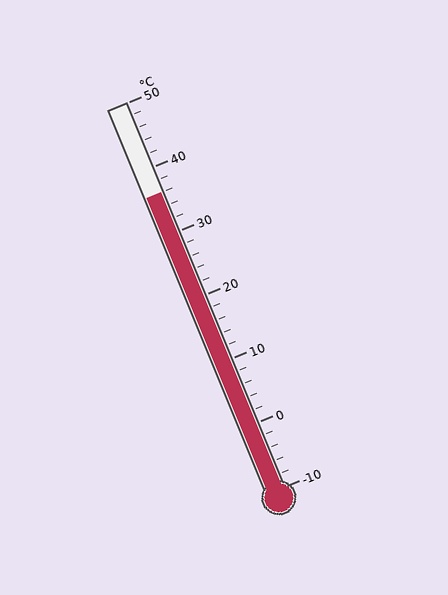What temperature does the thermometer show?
The thermometer shows approximately 36°C.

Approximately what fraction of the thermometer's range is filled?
The thermometer is filled to approximately 75% of its range.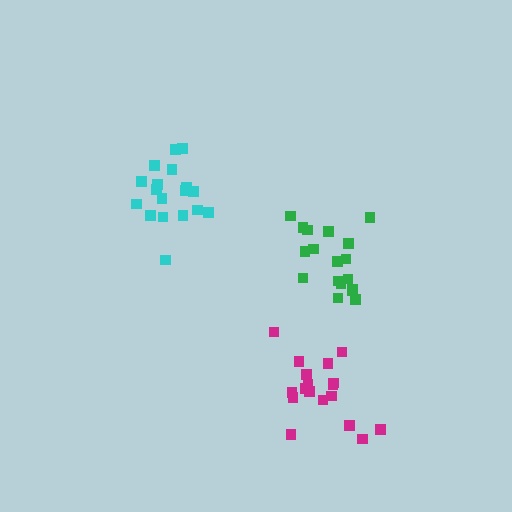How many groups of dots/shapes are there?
There are 3 groups.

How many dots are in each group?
Group 1: 18 dots, Group 2: 19 dots, Group 3: 18 dots (55 total).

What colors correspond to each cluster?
The clusters are colored: green, magenta, cyan.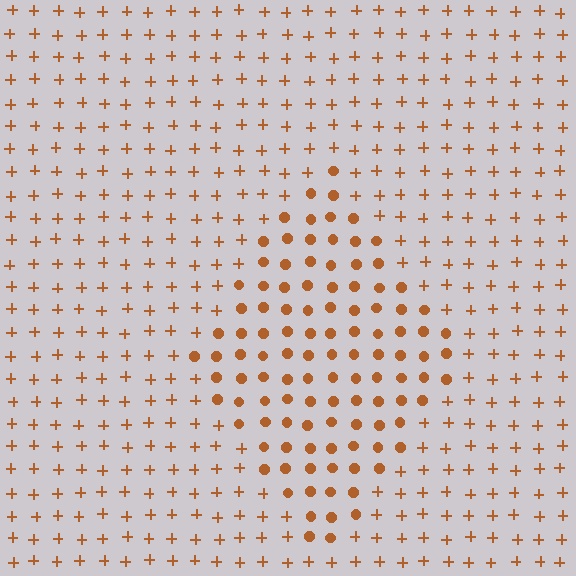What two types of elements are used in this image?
The image uses circles inside the diamond region and plus signs outside it.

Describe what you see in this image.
The image is filled with small brown elements arranged in a uniform grid. A diamond-shaped region contains circles, while the surrounding area contains plus signs. The boundary is defined purely by the change in element shape.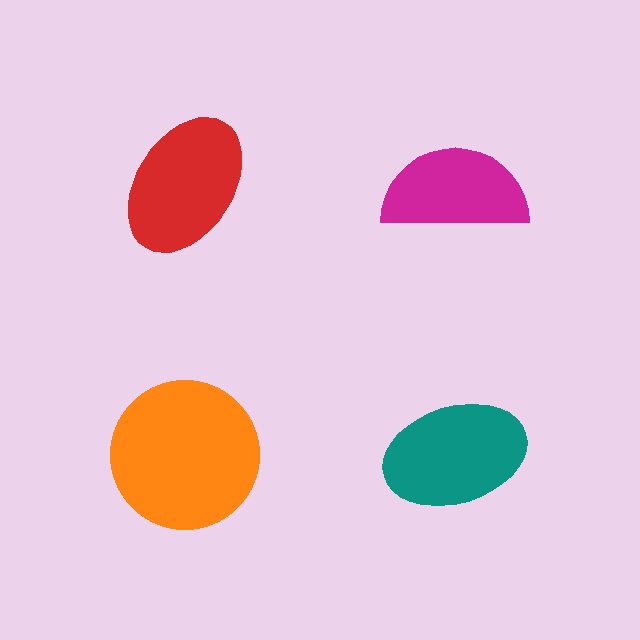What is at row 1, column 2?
A magenta semicircle.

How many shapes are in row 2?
2 shapes.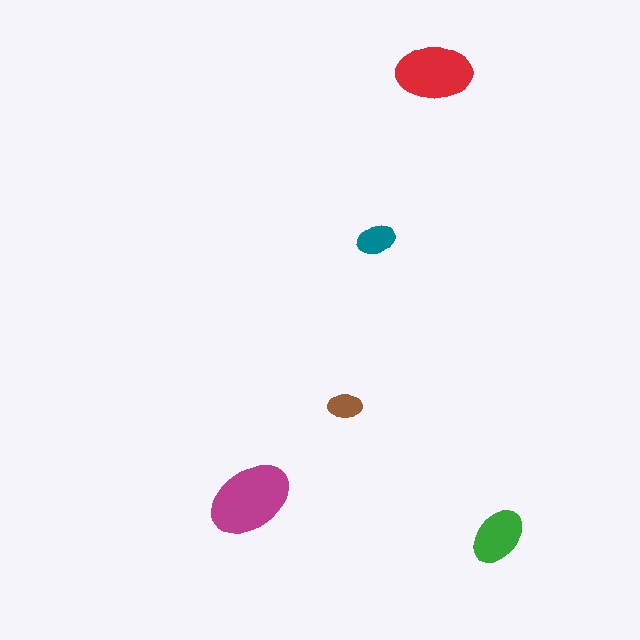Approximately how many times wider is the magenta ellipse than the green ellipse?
About 1.5 times wider.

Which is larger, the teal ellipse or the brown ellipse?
The teal one.